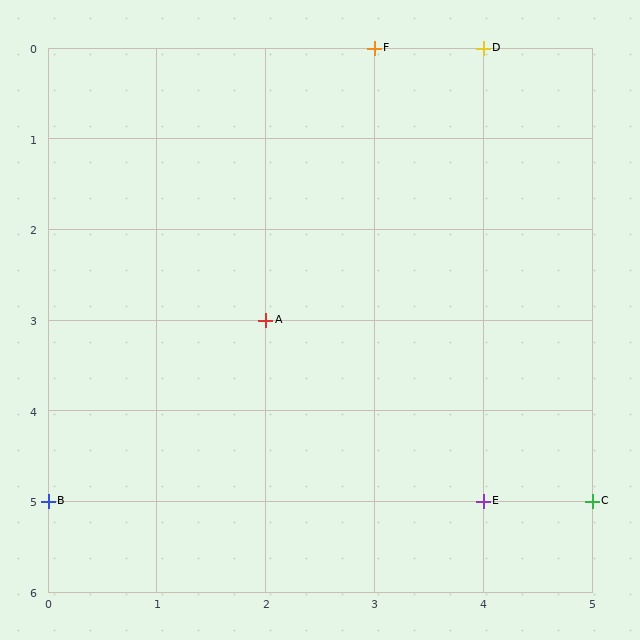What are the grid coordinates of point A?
Point A is at grid coordinates (2, 3).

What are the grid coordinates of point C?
Point C is at grid coordinates (5, 5).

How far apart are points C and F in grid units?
Points C and F are 2 columns and 5 rows apart (about 5.4 grid units diagonally).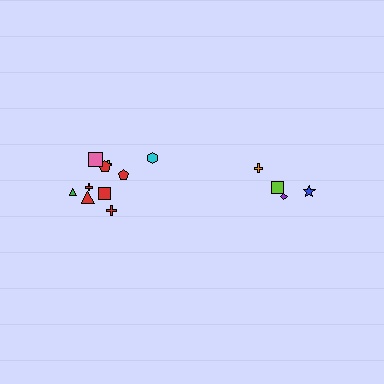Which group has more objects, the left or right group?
The left group.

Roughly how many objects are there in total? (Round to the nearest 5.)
Roughly 15 objects in total.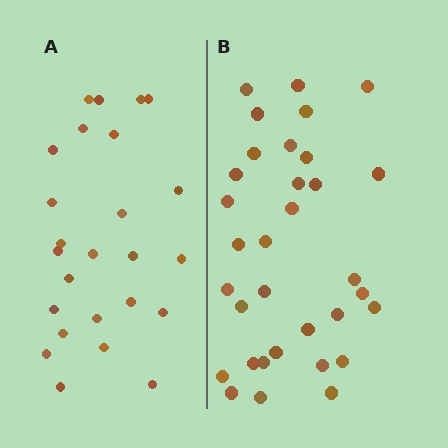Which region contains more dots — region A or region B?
Region B (the right region) has more dots.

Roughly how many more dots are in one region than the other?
Region B has roughly 8 or so more dots than region A.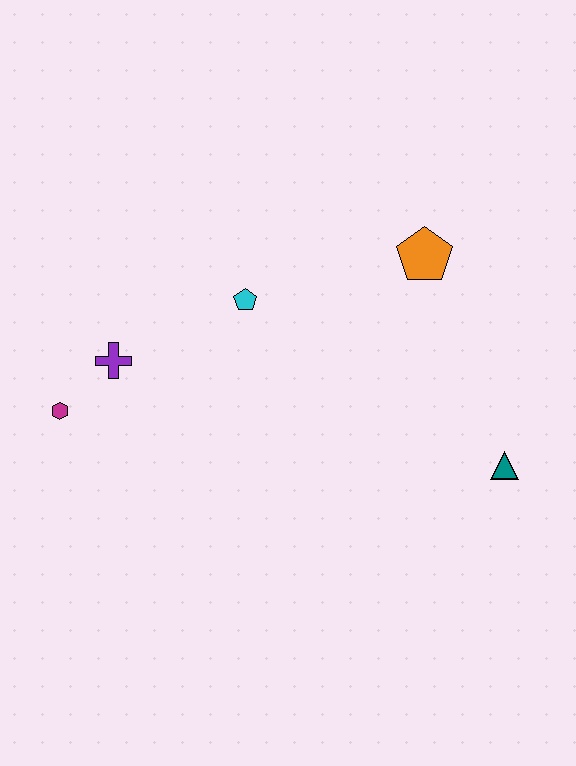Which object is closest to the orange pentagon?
The cyan pentagon is closest to the orange pentagon.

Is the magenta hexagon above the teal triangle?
Yes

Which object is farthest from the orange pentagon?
The magenta hexagon is farthest from the orange pentagon.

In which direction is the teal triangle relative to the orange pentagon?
The teal triangle is below the orange pentagon.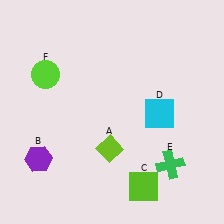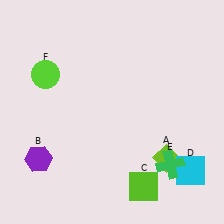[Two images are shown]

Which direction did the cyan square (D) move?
The cyan square (D) moved down.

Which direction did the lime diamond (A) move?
The lime diamond (A) moved right.